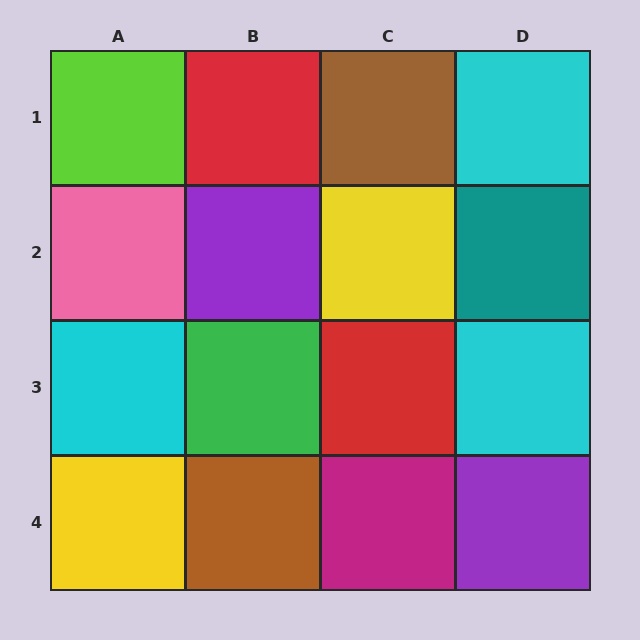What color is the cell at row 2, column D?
Teal.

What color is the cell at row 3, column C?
Red.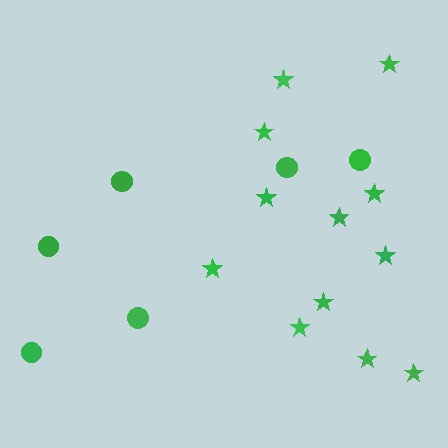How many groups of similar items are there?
There are 2 groups: one group of stars (12) and one group of circles (6).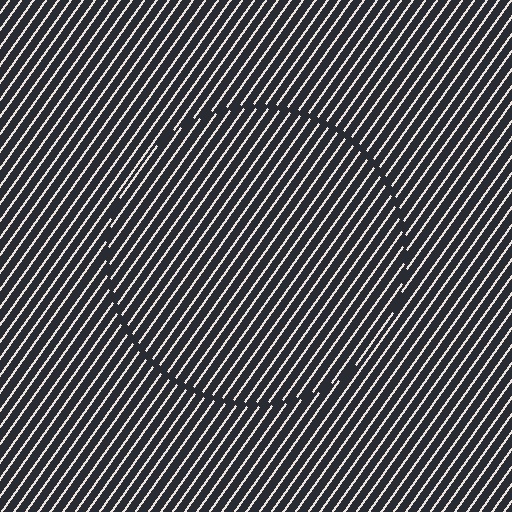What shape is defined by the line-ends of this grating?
An illusory circle. The interior of the shape contains the same grating, shifted by half a period — the contour is defined by the phase discontinuity where line-ends from the inner and outer gratings abut.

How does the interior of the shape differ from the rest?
The interior of the shape contains the same grating, shifted by half a period — the contour is defined by the phase discontinuity where line-ends from the inner and outer gratings abut.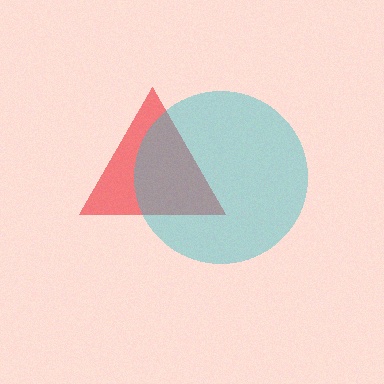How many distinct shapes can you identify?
There are 2 distinct shapes: a red triangle, a cyan circle.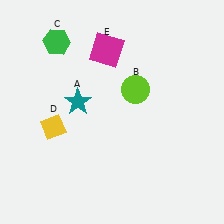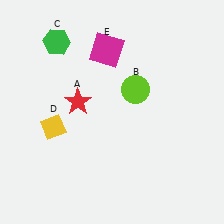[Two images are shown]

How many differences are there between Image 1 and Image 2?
There is 1 difference between the two images.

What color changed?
The star (A) changed from teal in Image 1 to red in Image 2.